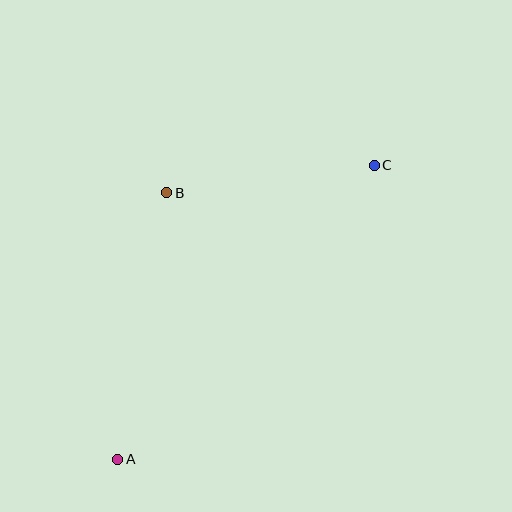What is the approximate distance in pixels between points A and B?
The distance between A and B is approximately 271 pixels.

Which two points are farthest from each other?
Points A and C are farthest from each other.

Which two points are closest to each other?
Points B and C are closest to each other.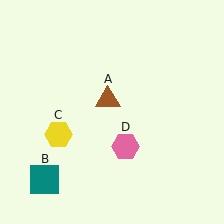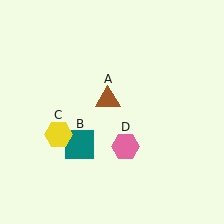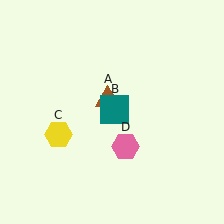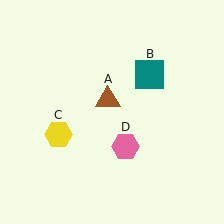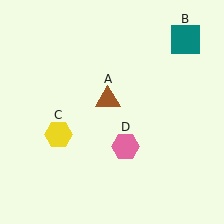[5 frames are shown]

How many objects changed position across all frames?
1 object changed position: teal square (object B).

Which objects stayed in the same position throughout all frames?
Brown triangle (object A) and yellow hexagon (object C) and pink hexagon (object D) remained stationary.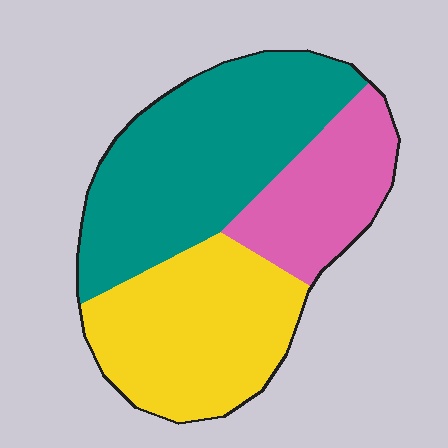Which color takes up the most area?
Teal, at roughly 45%.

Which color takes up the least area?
Pink, at roughly 20%.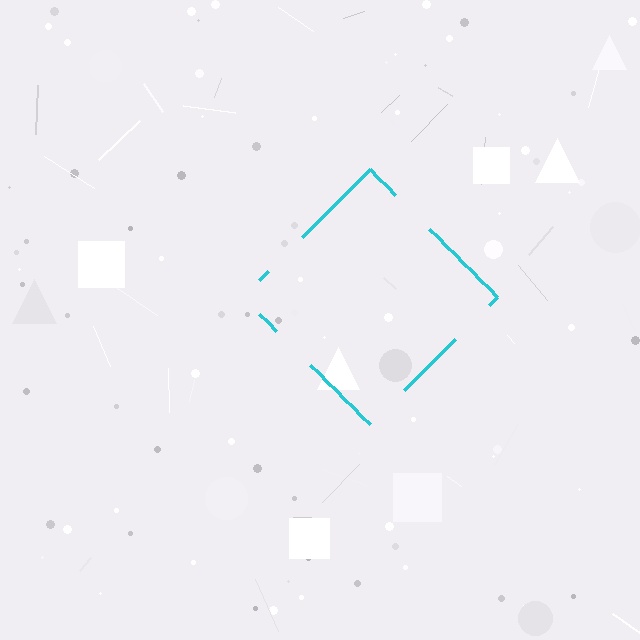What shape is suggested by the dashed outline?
The dashed outline suggests a diamond.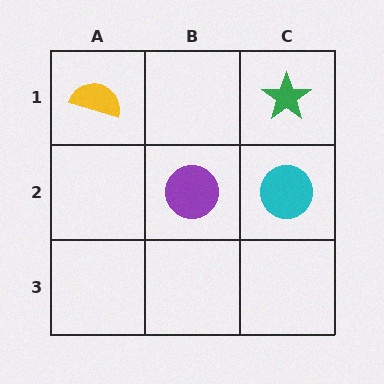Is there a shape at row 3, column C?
No, that cell is empty.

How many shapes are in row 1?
2 shapes.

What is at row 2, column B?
A purple circle.